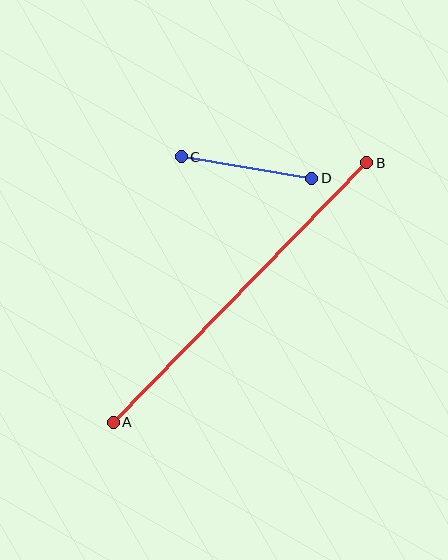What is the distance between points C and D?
The distance is approximately 133 pixels.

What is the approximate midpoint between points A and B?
The midpoint is at approximately (240, 292) pixels.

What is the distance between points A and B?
The distance is approximately 363 pixels.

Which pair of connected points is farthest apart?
Points A and B are farthest apart.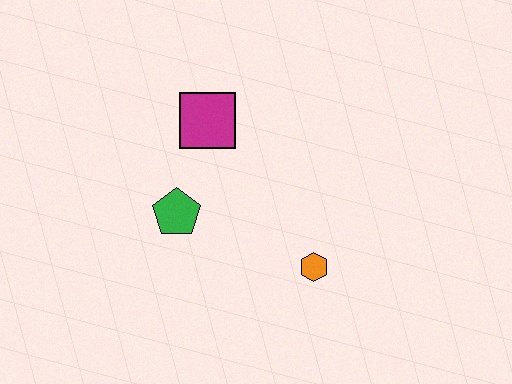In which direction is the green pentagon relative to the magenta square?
The green pentagon is below the magenta square.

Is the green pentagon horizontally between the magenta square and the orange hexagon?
No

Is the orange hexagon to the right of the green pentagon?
Yes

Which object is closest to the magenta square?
The green pentagon is closest to the magenta square.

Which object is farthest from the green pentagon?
The orange hexagon is farthest from the green pentagon.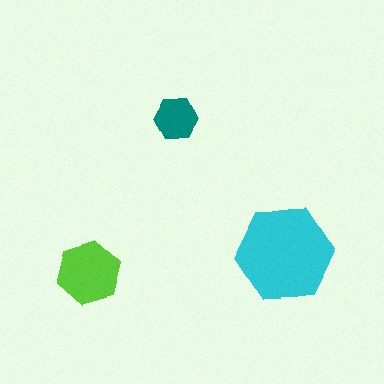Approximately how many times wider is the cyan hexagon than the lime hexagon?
About 1.5 times wider.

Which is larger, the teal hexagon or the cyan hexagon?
The cyan one.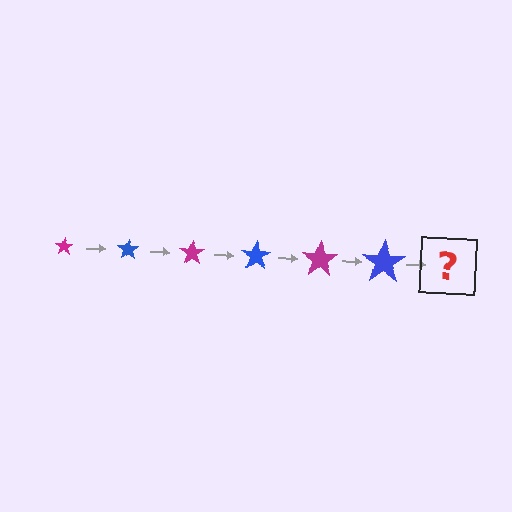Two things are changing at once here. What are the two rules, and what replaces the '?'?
The two rules are that the star grows larger each step and the color cycles through magenta and blue. The '?' should be a magenta star, larger than the previous one.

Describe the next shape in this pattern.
It should be a magenta star, larger than the previous one.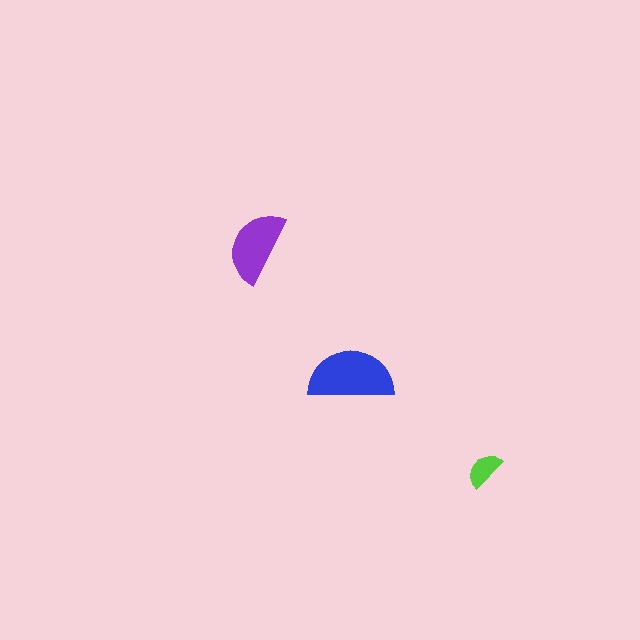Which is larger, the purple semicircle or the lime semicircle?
The purple one.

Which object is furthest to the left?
The purple semicircle is leftmost.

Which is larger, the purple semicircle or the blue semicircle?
The blue one.